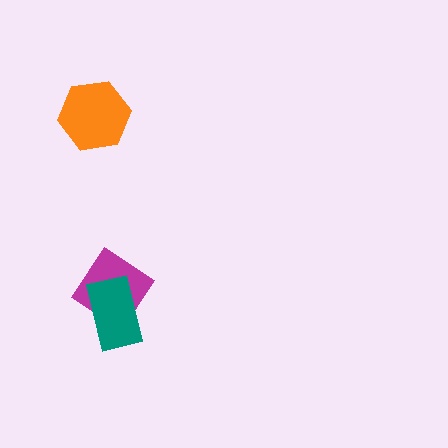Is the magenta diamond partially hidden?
Yes, it is partially covered by another shape.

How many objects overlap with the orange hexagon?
0 objects overlap with the orange hexagon.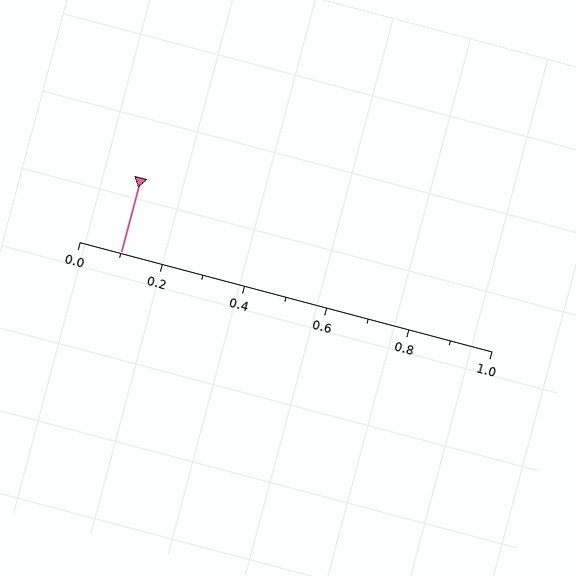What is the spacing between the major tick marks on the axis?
The major ticks are spaced 0.2 apart.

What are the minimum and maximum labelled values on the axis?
The axis runs from 0.0 to 1.0.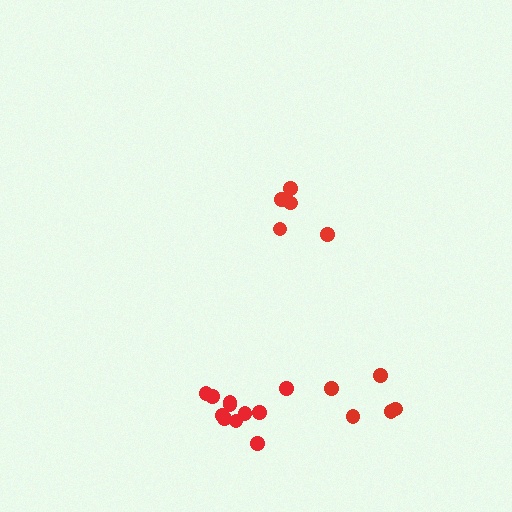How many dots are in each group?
Group 1: 5 dots, Group 2: 5 dots, Group 3: 11 dots (21 total).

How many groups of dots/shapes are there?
There are 3 groups.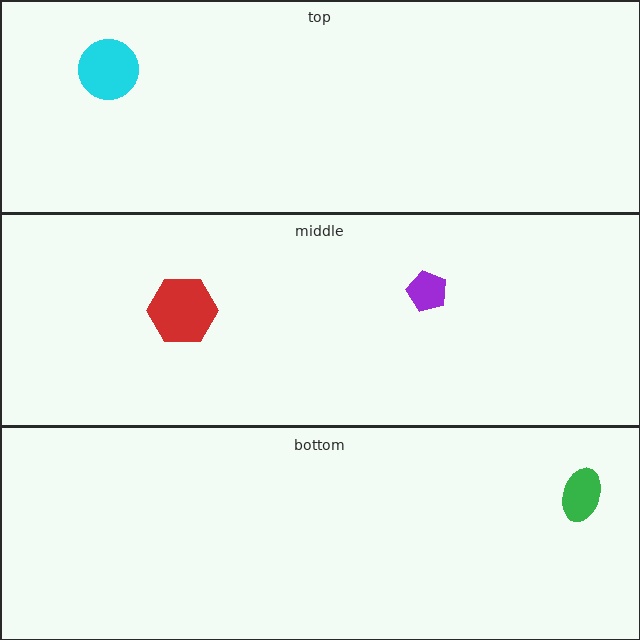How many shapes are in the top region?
1.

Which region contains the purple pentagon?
The middle region.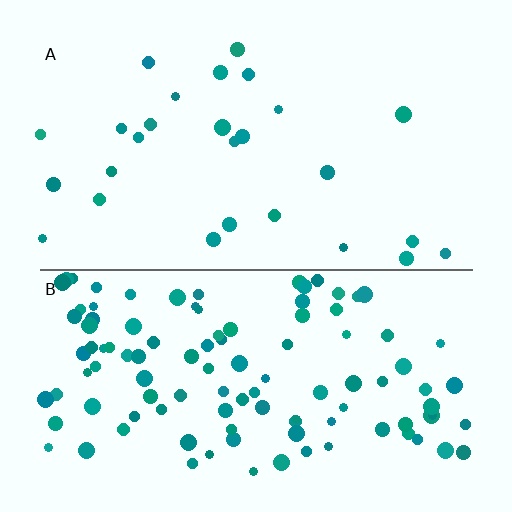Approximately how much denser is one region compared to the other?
Approximately 4.0× — region B over region A.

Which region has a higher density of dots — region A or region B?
B (the bottom).